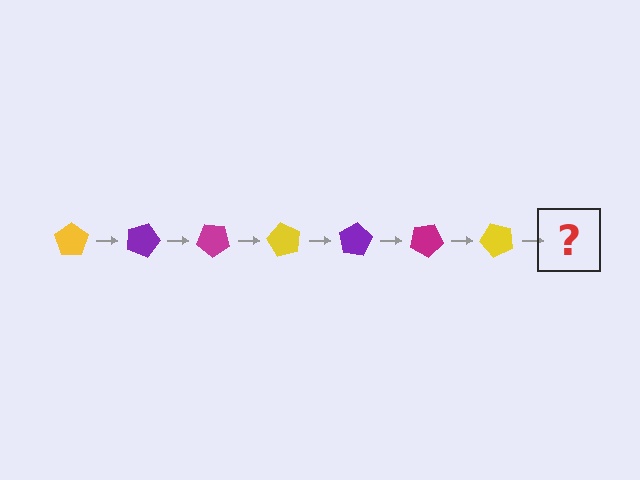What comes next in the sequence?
The next element should be a purple pentagon, rotated 140 degrees from the start.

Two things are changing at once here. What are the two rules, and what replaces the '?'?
The two rules are that it rotates 20 degrees each step and the color cycles through yellow, purple, and magenta. The '?' should be a purple pentagon, rotated 140 degrees from the start.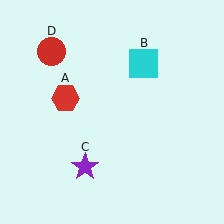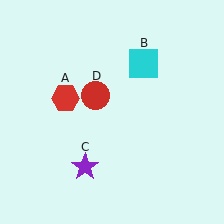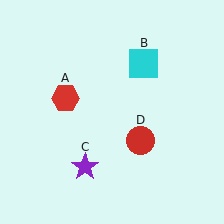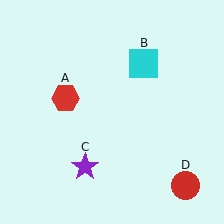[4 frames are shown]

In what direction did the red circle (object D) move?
The red circle (object D) moved down and to the right.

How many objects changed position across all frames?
1 object changed position: red circle (object D).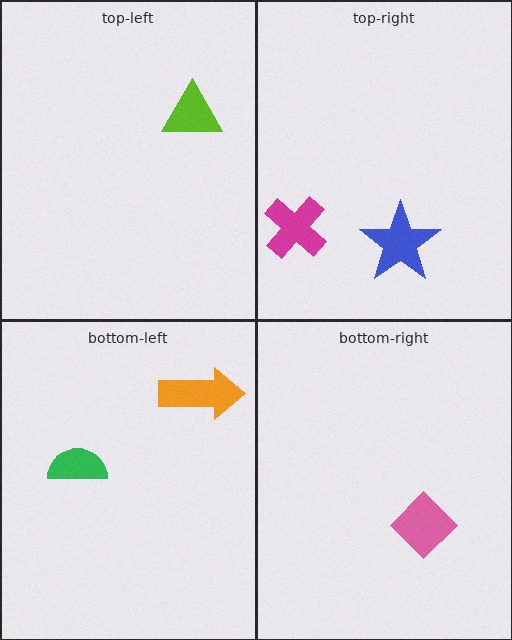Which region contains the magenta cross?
The top-right region.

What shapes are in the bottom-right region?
The pink diamond.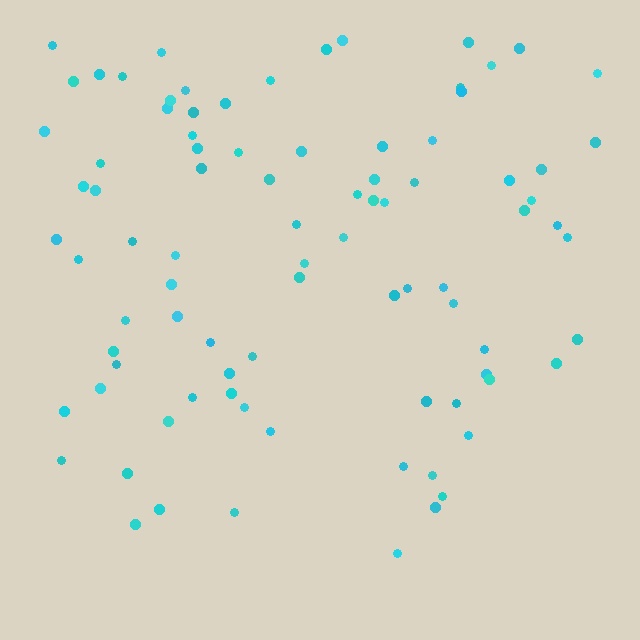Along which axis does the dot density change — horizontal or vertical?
Vertical.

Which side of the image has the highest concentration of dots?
The top.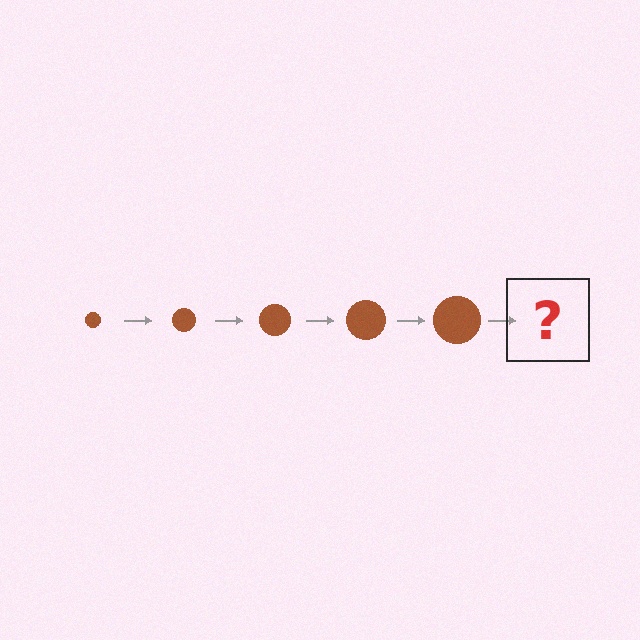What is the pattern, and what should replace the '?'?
The pattern is that the circle gets progressively larger each step. The '?' should be a brown circle, larger than the previous one.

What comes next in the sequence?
The next element should be a brown circle, larger than the previous one.